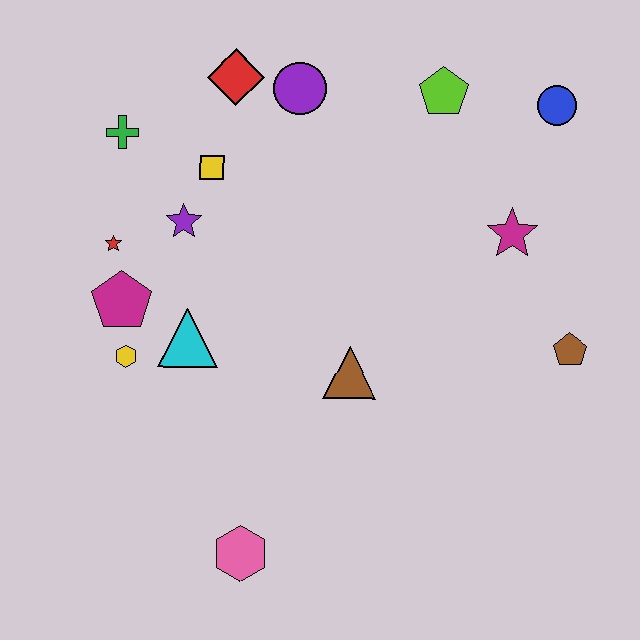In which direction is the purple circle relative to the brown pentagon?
The purple circle is to the left of the brown pentagon.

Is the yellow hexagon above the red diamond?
No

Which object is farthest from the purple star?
The brown pentagon is farthest from the purple star.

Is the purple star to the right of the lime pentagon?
No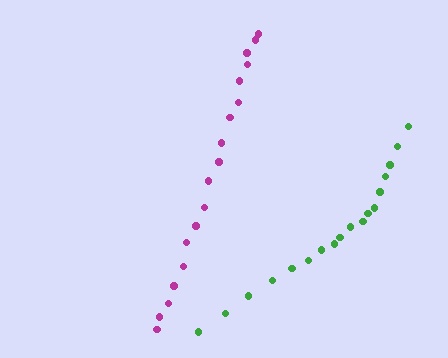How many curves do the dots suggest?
There are 2 distinct paths.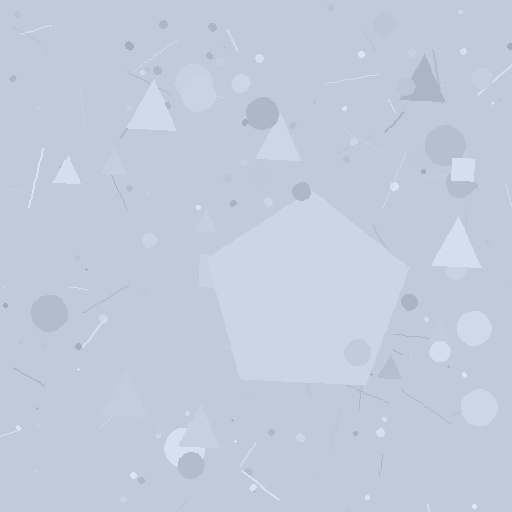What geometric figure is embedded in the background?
A pentagon is embedded in the background.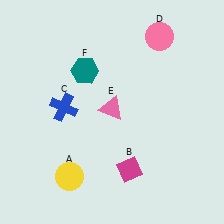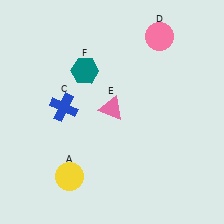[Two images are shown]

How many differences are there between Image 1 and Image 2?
There is 1 difference between the two images.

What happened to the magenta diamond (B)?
The magenta diamond (B) was removed in Image 2. It was in the bottom-right area of Image 1.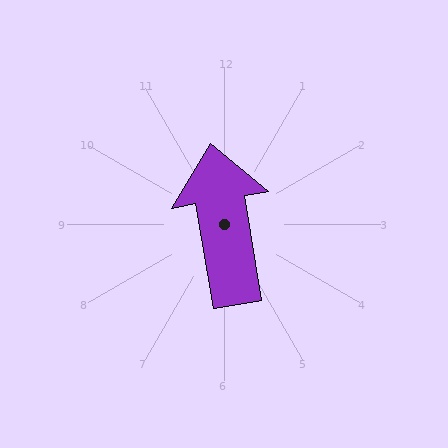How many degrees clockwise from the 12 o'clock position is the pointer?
Approximately 350 degrees.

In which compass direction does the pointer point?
North.